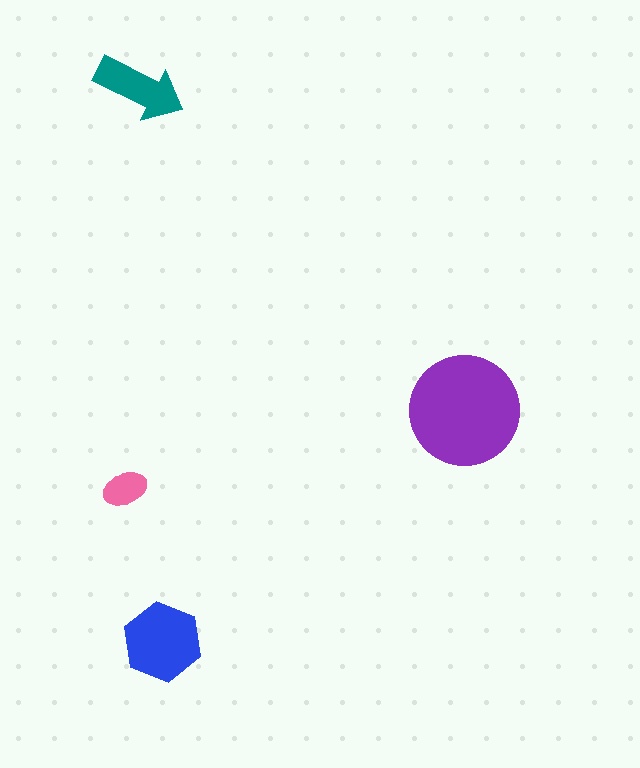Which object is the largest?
The purple circle.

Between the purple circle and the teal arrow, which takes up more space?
The purple circle.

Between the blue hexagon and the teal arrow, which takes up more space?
The blue hexagon.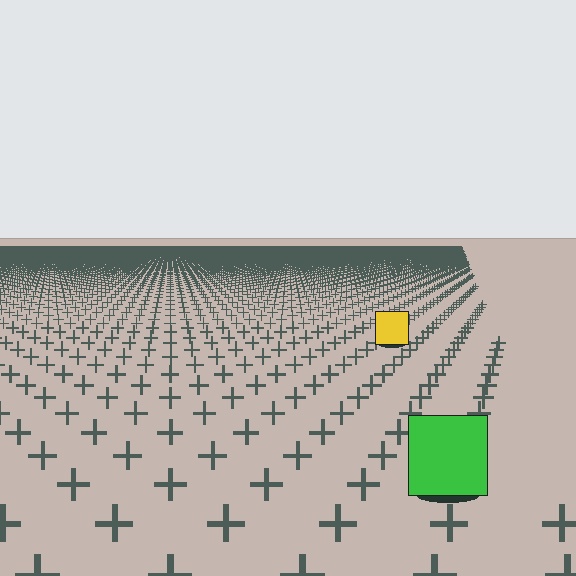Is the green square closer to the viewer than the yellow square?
Yes. The green square is closer — you can tell from the texture gradient: the ground texture is coarser near it.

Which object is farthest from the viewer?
The yellow square is farthest from the viewer. It appears smaller and the ground texture around it is denser.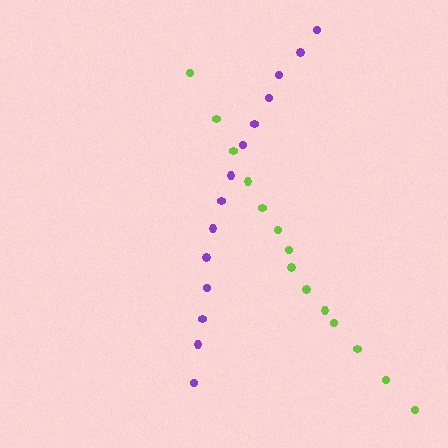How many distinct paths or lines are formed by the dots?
There are 2 distinct paths.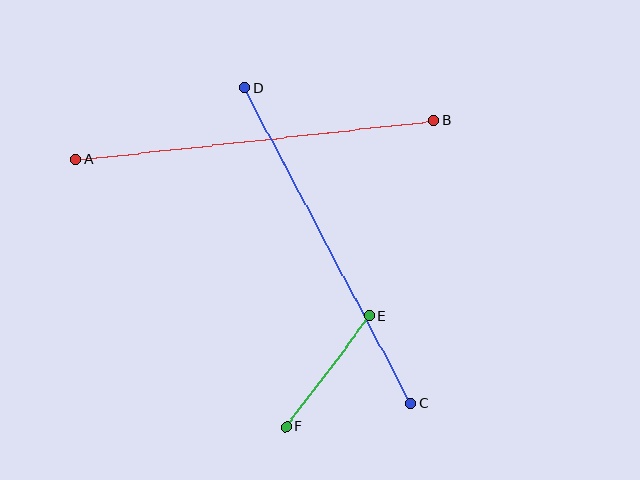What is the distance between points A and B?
The distance is approximately 361 pixels.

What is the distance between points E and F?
The distance is approximately 139 pixels.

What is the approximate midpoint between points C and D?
The midpoint is at approximately (328, 245) pixels.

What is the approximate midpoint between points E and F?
The midpoint is at approximately (328, 371) pixels.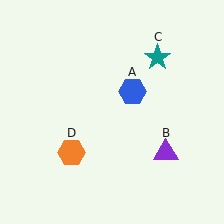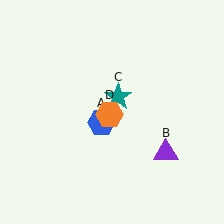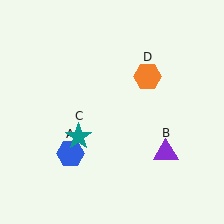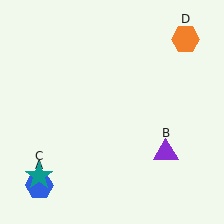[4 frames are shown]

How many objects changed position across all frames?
3 objects changed position: blue hexagon (object A), teal star (object C), orange hexagon (object D).